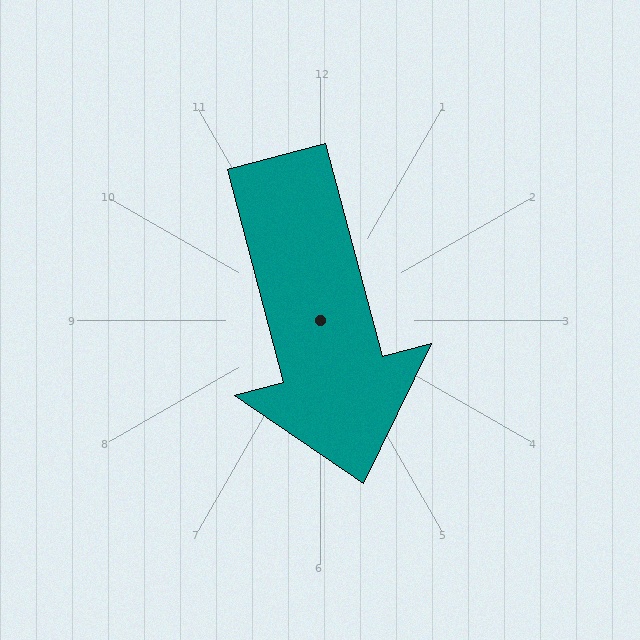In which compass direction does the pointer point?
South.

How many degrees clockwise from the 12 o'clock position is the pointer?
Approximately 165 degrees.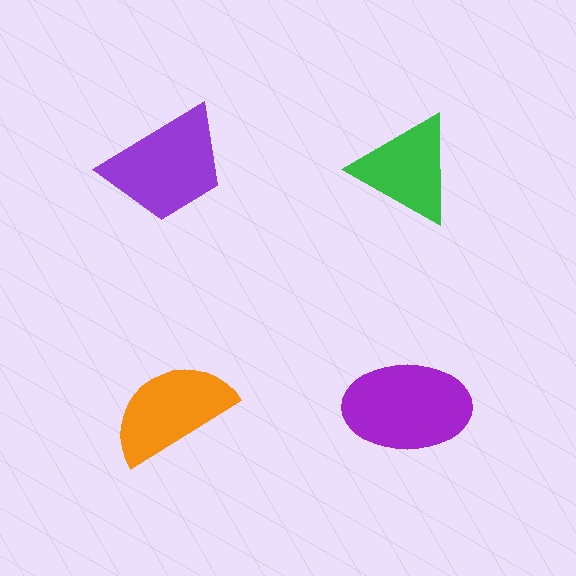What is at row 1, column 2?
A green triangle.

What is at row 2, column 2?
A purple ellipse.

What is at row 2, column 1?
An orange semicircle.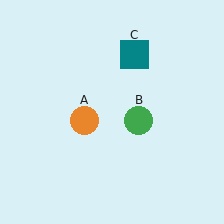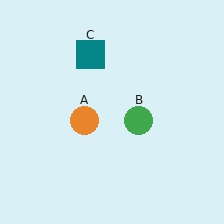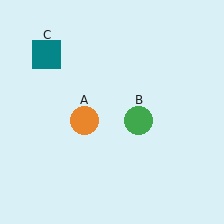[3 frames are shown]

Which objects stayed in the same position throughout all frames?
Orange circle (object A) and green circle (object B) remained stationary.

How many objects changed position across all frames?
1 object changed position: teal square (object C).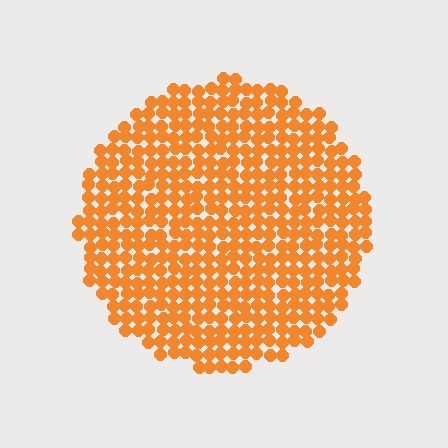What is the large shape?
The large shape is a circle.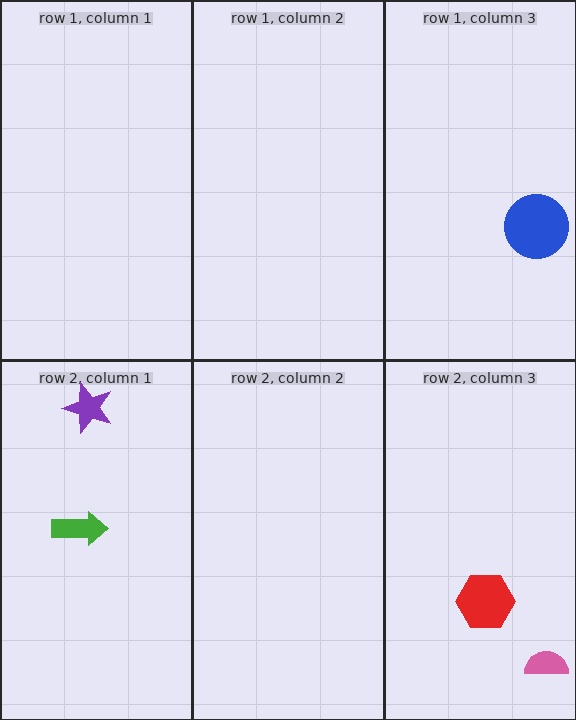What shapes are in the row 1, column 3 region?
The blue circle.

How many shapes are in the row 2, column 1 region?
2.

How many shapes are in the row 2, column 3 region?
2.